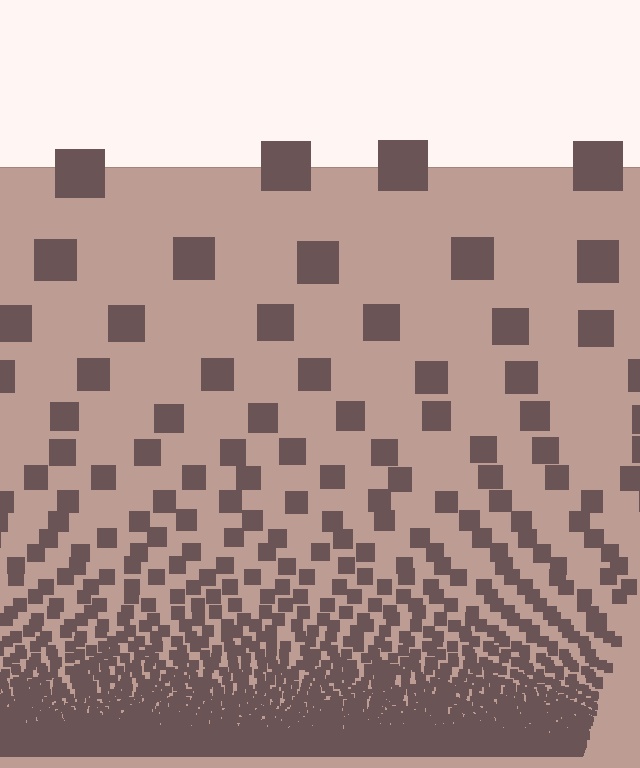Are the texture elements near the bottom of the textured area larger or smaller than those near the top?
Smaller. The gradient is inverted — elements near the bottom are smaller and denser.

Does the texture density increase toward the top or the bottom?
Density increases toward the bottom.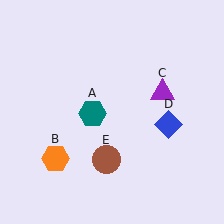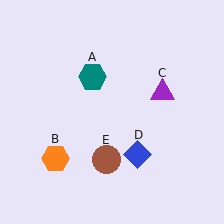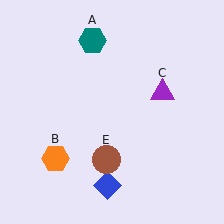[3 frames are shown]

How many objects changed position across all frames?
2 objects changed position: teal hexagon (object A), blue diamond (object D).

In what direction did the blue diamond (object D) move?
The blue diamond (object D) moved down and to the left.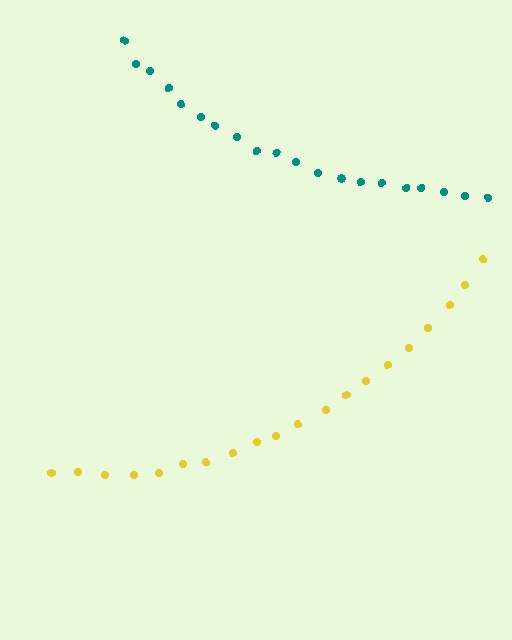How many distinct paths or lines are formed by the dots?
There are 2 distinct paths.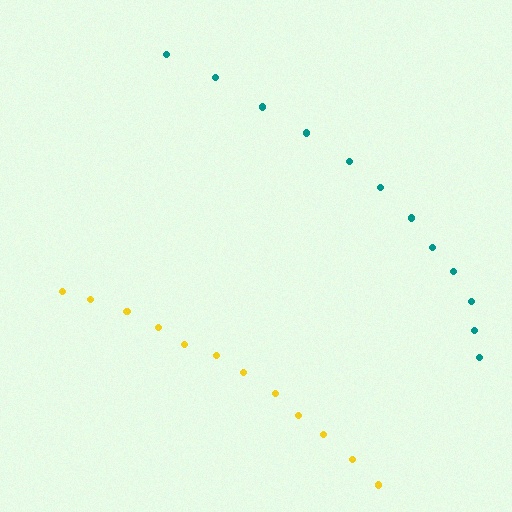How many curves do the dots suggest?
There are 2 distinct paths.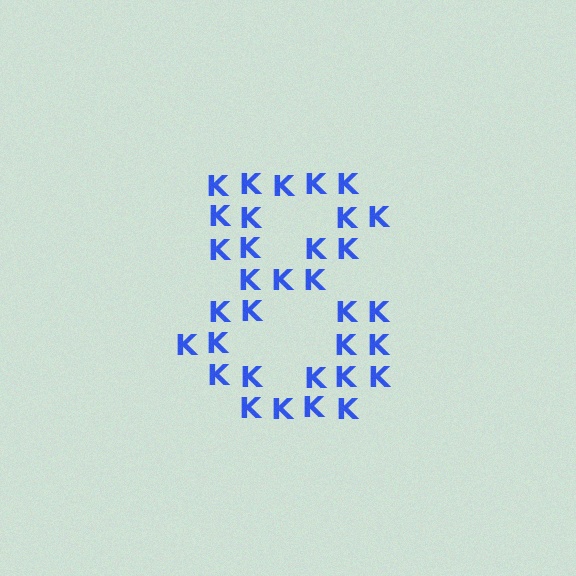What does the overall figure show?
The overall figure shows the digit 8.